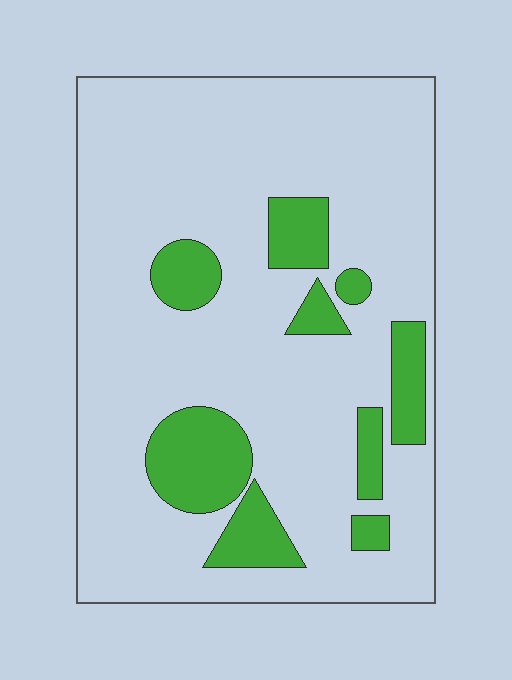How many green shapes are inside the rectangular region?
9.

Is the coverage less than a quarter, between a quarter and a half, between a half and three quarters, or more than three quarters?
Less than a quarter.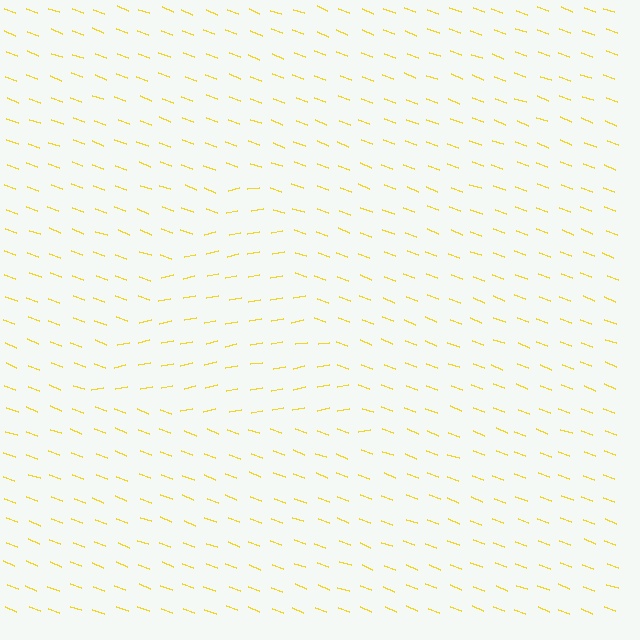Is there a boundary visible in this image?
Yes, there is a texture boundary formed by a change in line orientation.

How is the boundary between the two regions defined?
The boundary is defined purely by a change in line orientation (approximately 31 degrees difference). All lines are the same color and thickness.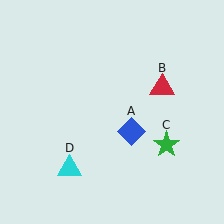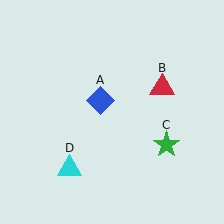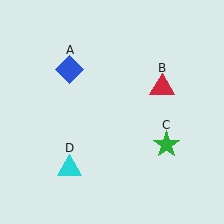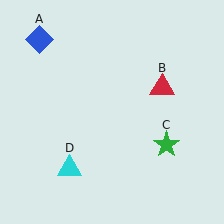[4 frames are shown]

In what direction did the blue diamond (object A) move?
The blue diamond (object A) moved up and to the left.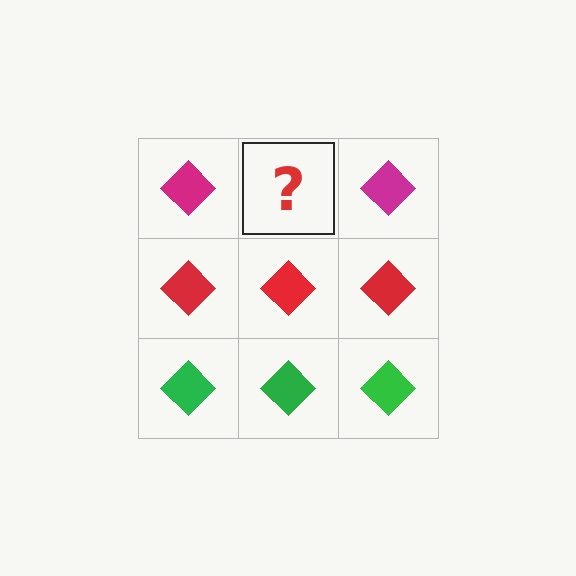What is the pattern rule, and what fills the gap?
The rule is that each row has a consistent color. The gap should be filled with a magenta diamond.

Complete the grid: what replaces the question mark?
The question mark should be replaced with a magenta diamond.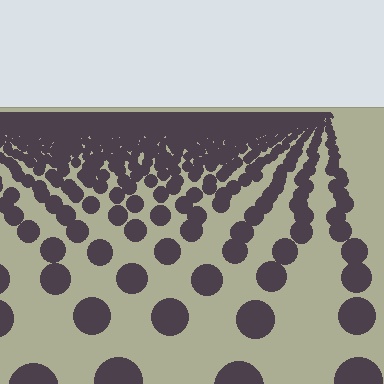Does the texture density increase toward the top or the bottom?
Density increases toward the top.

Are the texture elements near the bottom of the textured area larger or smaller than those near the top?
Larger. Near the bottom, elements are closer to the viewer and appear at a bigger on-screen size.